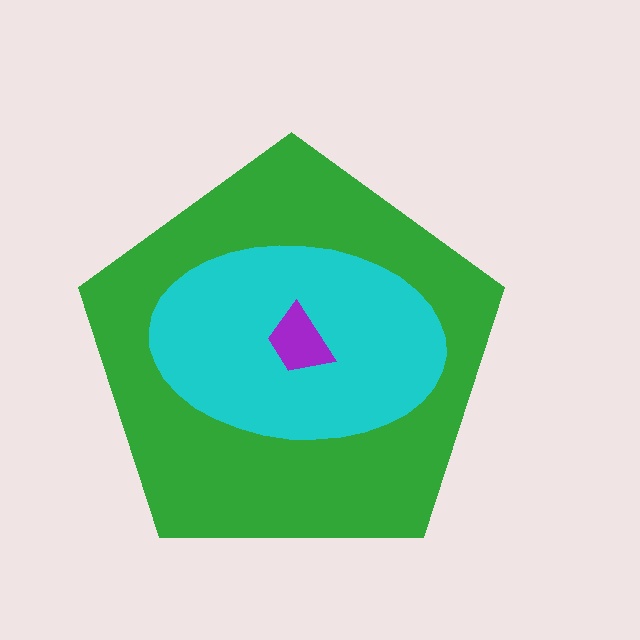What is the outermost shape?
The green pentagon.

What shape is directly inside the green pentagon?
The cyan ellipse.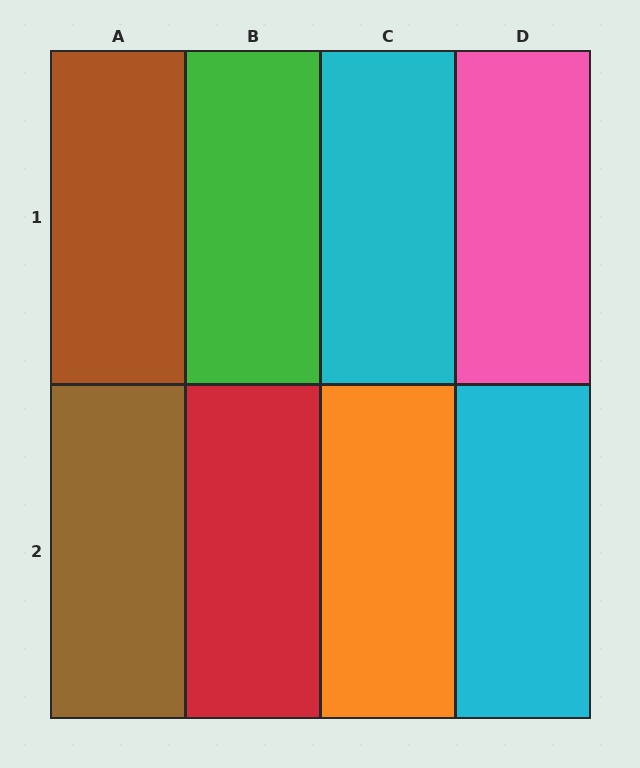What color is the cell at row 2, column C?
Orange.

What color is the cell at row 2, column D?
Cyan.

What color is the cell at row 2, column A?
Brown.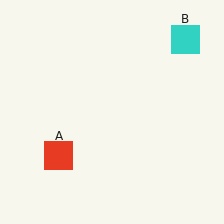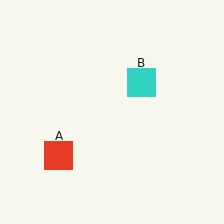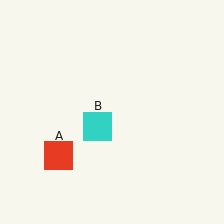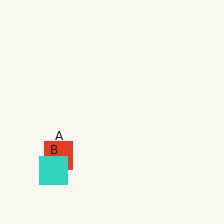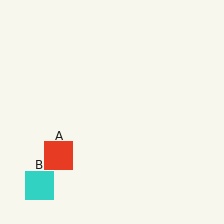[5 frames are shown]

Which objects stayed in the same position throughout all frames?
Red square (object A) remained stationary.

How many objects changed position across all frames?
1 object changed position: cyan square (object B).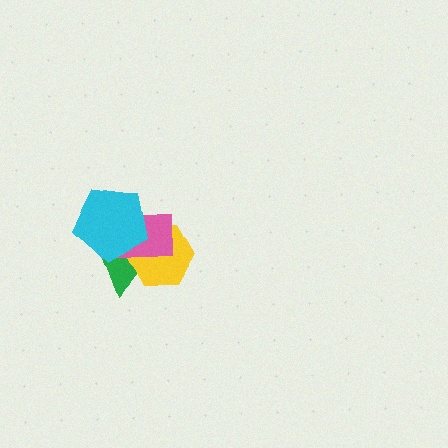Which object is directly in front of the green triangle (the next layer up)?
The yellow hexagon is directly in front of the green triangle.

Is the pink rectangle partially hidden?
Yes, it is partially covered by another shape.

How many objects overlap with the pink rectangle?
3 objects overlap with the pink rectangle.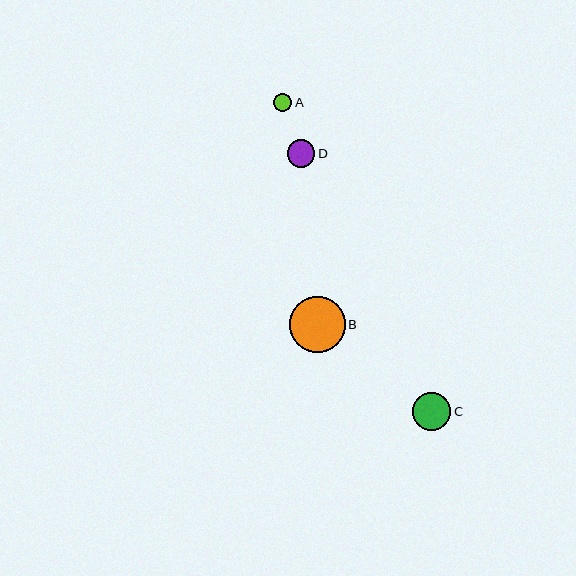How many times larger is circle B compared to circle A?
Circle B is approximately 3.0 times the size of circle A.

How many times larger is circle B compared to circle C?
Circle B is approximately 1.5 times the size of circle C.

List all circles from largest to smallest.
From largest to smallest: B, C, D, A.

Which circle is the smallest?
Circle A is the smallest with a size of approximately 18 pixels.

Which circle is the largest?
Circle B is the largest with a size of approximately 56 pixels.